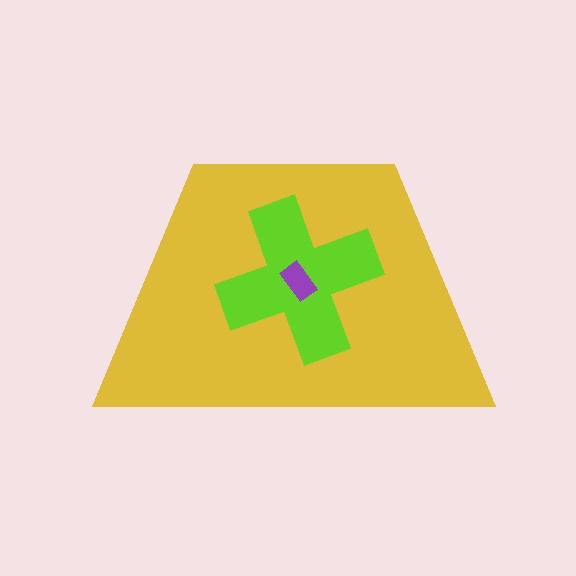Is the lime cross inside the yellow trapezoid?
Yes.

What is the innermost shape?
The purple rectangle.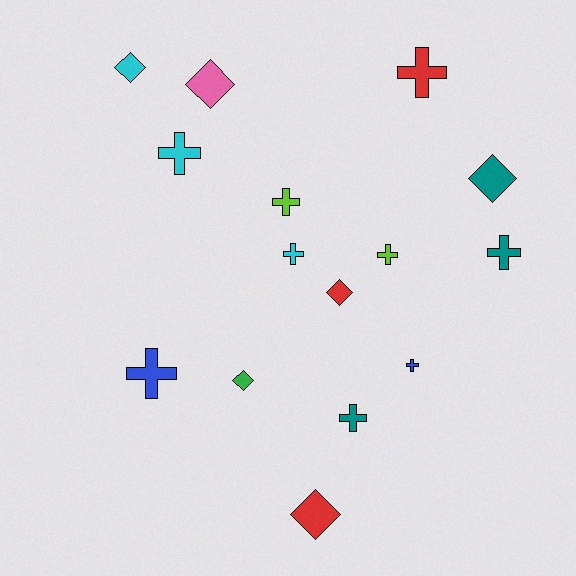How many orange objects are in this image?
There are no orange objects.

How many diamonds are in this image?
There are 6 diamonds.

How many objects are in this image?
There are 15 objects.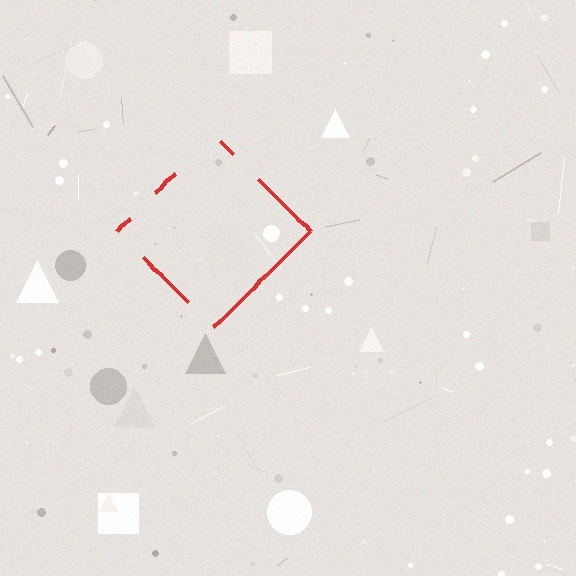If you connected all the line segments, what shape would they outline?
They would outline a diamond.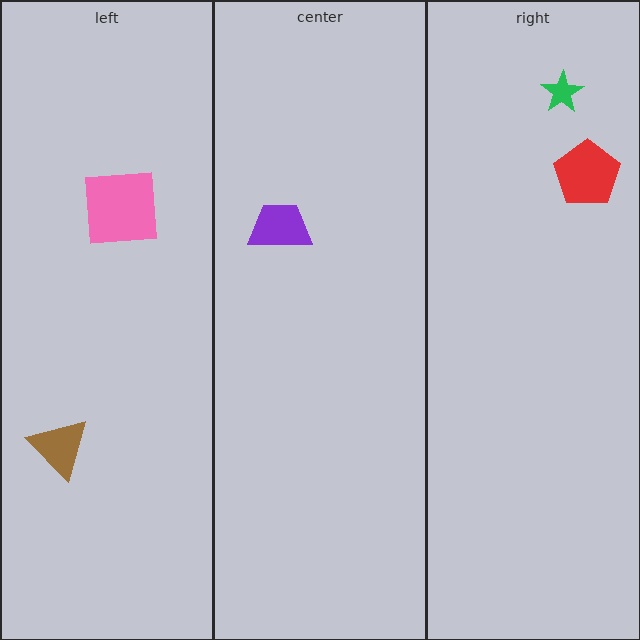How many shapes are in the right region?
2.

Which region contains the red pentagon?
The right region.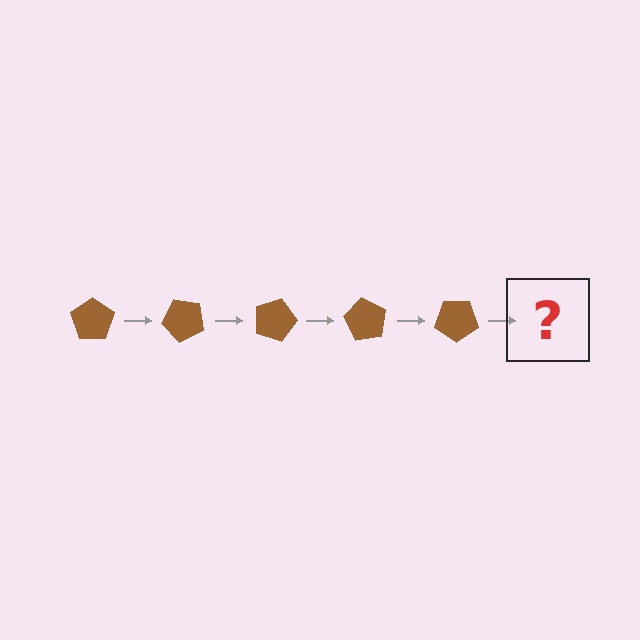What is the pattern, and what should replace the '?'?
The pattern is that the pentagon rotates 45 degrees each step. The '?' should be a brown pentagon rotated 225 degrees.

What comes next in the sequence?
The next element should be a brown pentagon rotated 225 degrees.